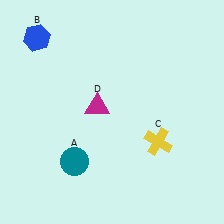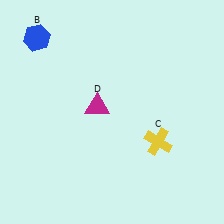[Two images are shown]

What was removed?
The teal circle (A) was removed in Image 2.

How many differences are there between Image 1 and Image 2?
There is 1 difference between the two images.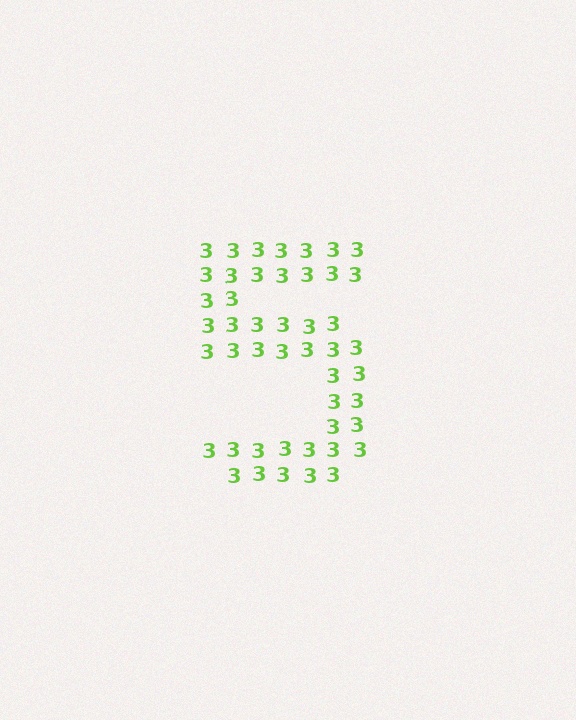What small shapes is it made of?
It is made of small digit 3's.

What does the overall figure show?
The overall figure shows the digit 5.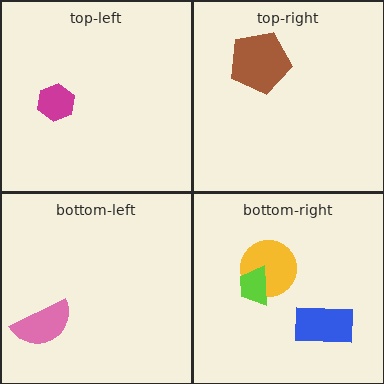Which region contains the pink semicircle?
The bottom-left region.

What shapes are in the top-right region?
The brown pentagon.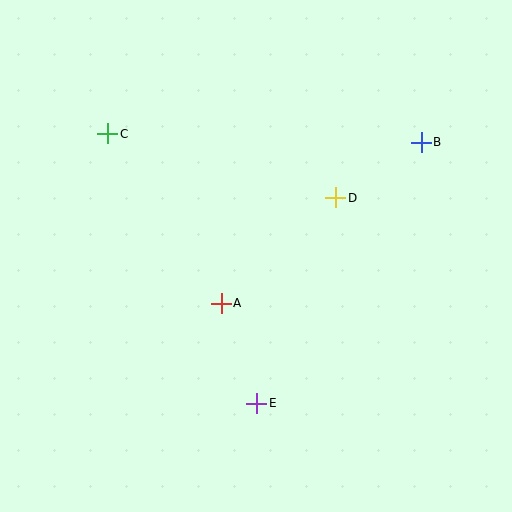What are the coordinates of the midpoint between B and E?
The midpoint between B and E is at (339, 273).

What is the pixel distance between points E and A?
The distance between E and A is 106 pixels.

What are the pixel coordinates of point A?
Point A is at (221, 303).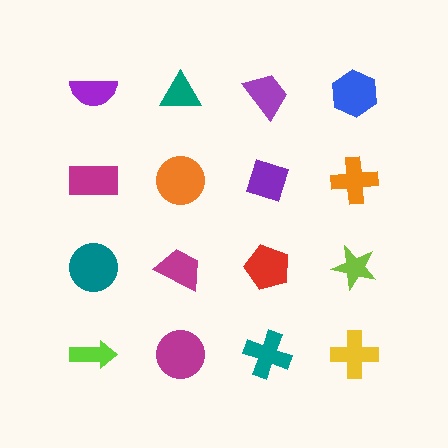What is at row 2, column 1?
A magenta rectangle.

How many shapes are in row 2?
4 shapes.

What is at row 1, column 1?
A purple semicircle.